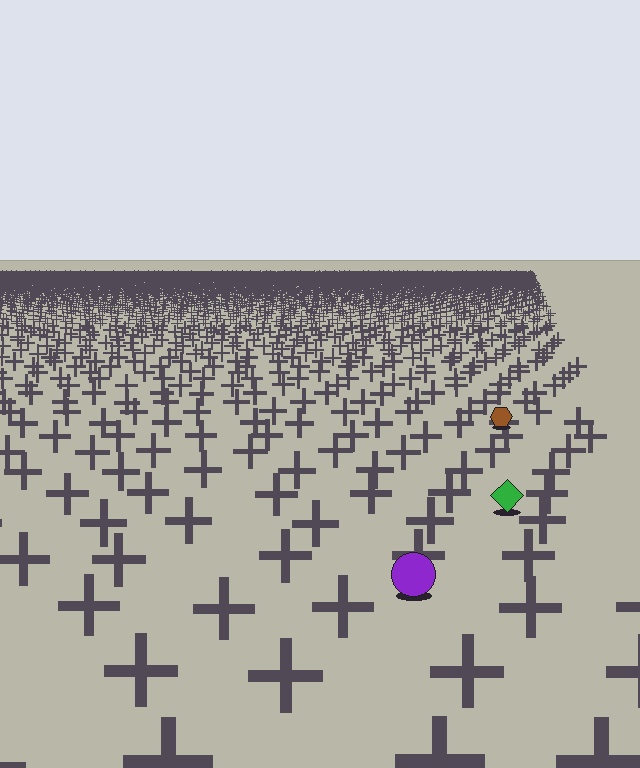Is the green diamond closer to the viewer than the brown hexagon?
Yes. The green diamond is closer — you can tell from the texture gradient: the ground texture is coarser near it.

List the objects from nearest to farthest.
From nearest to farthest: the purple circle, the green diamond, the brown hexagon.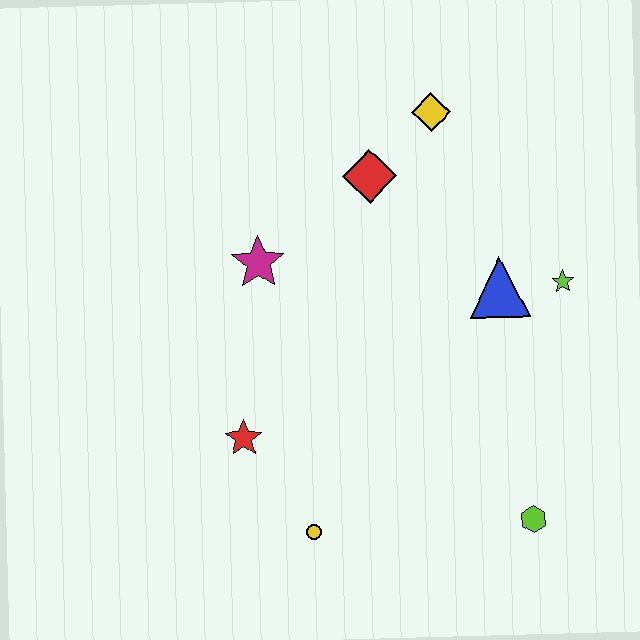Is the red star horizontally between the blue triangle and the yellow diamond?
No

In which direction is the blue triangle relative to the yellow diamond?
The blue triangle is below the yellow diamond.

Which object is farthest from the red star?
The yellow diamond is farthest from the red star.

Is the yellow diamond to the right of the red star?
Yes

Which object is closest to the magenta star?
The red diamond is closest to the magenta star.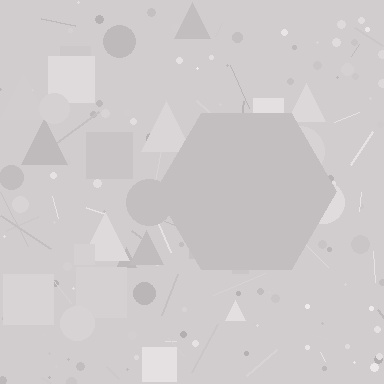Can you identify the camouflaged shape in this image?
The camouflaged shape is a hexagon.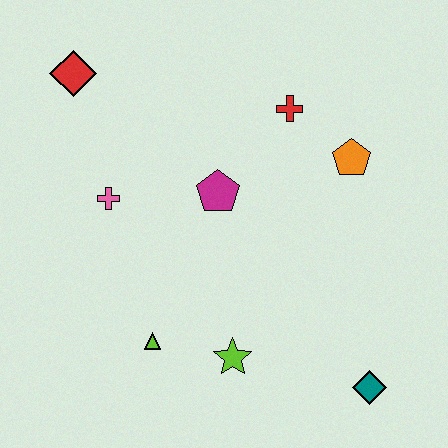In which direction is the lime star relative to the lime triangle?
The lime star is to the right of the lime triangle.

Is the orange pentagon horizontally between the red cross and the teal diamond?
Yes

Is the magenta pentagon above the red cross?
No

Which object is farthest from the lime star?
The red diamond is farthest from the lime star.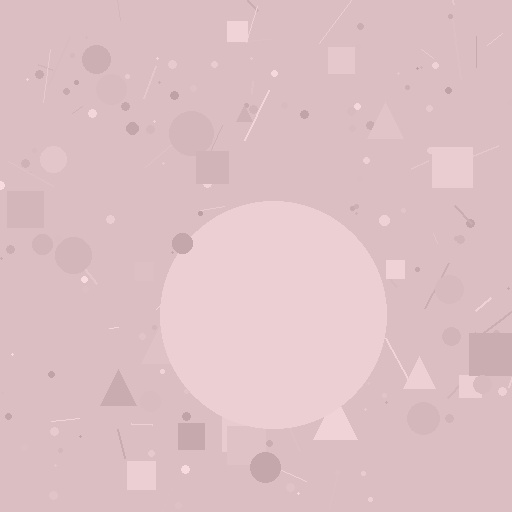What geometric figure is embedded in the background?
A circle is embedded in the background.